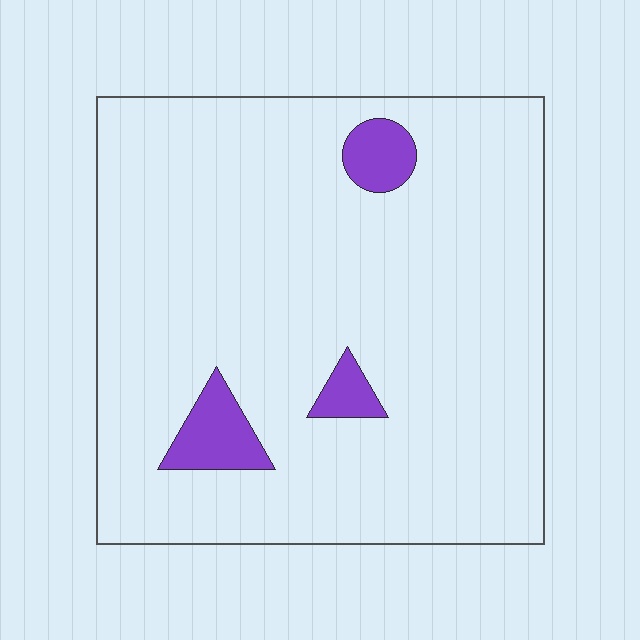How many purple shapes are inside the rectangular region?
3.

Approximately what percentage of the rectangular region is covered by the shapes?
Approximately 5%.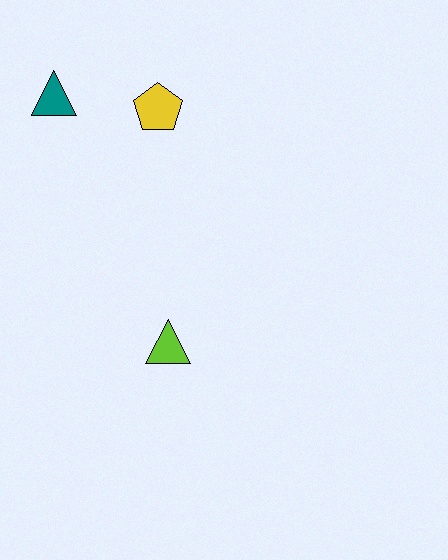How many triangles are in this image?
There are 2 triangles.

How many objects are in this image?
There are 3 objects.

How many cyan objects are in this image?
There are no cyan objects.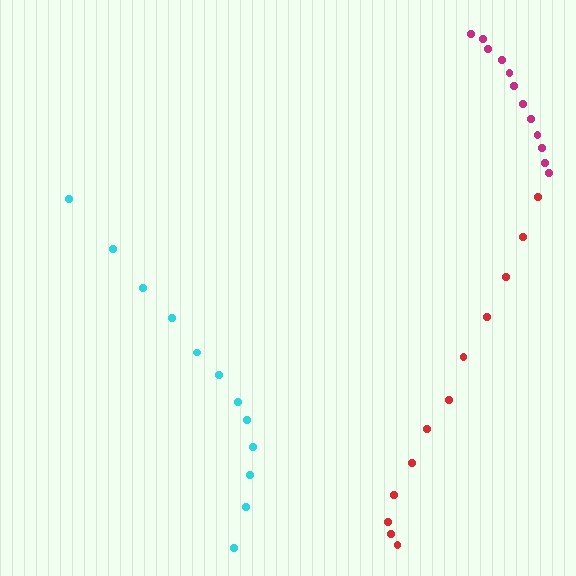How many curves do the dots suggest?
There are 3 distinct paths.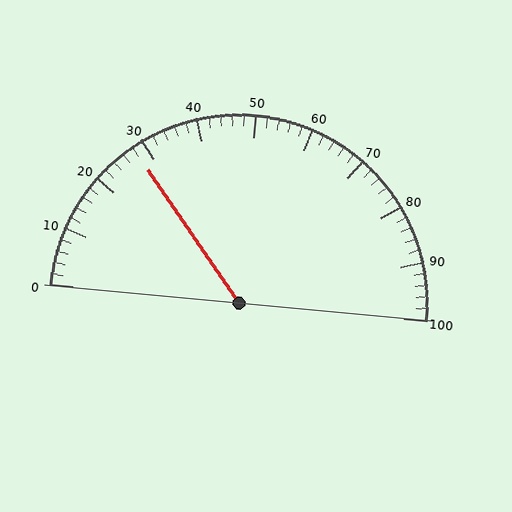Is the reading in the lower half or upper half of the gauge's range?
The reading is in the lower half of the range (0 to 100).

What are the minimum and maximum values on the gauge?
The gauge ranges from 0 to 100.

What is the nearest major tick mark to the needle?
The nearest major tick mark is 30.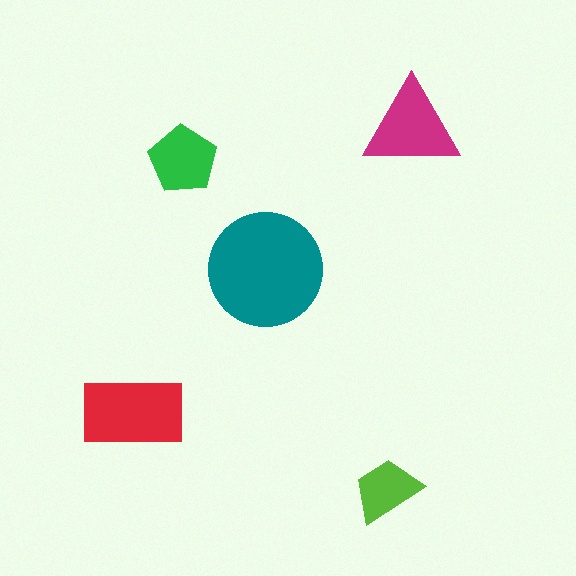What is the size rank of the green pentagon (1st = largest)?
4th.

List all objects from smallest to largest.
The lime trapezoid, the green pentagon, the magenta triangle, the red rectangle, the teal circle.